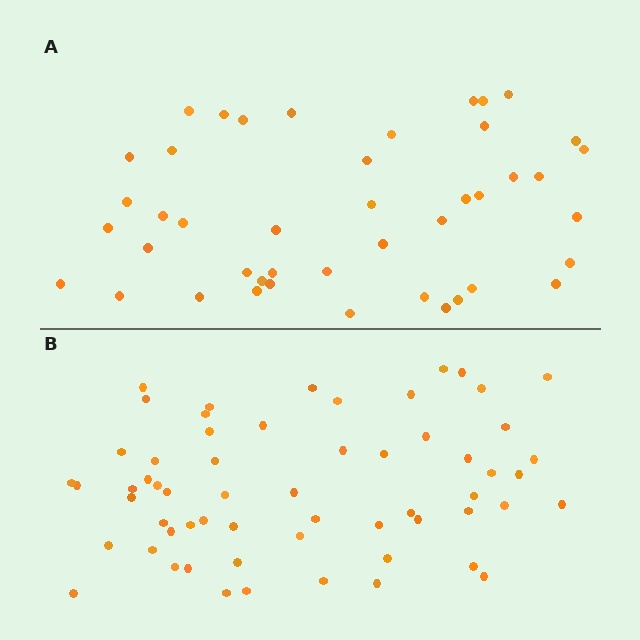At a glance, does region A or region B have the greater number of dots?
Region B (the bottom region) has more dots.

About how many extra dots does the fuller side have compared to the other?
Region B has approximately 15 more dots than region A.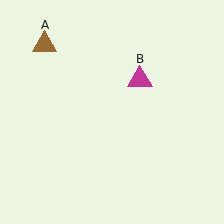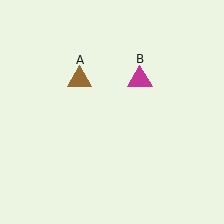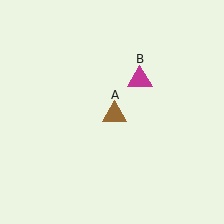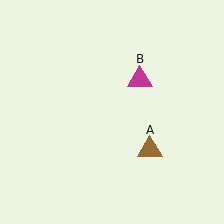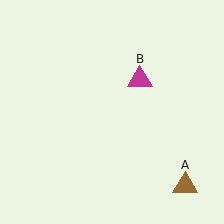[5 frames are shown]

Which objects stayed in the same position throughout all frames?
Magenta triangle (object B) remained stationary.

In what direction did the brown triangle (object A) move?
The brown triangle (object A) moved down and to the right.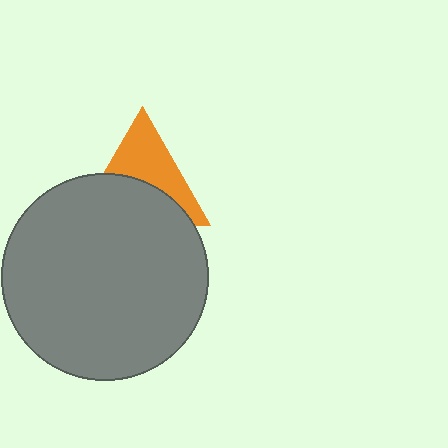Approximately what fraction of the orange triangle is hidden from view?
Roughly 51% of the orange triangle is hidden behind the gray circle.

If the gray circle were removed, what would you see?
You would see the complete orange triangle.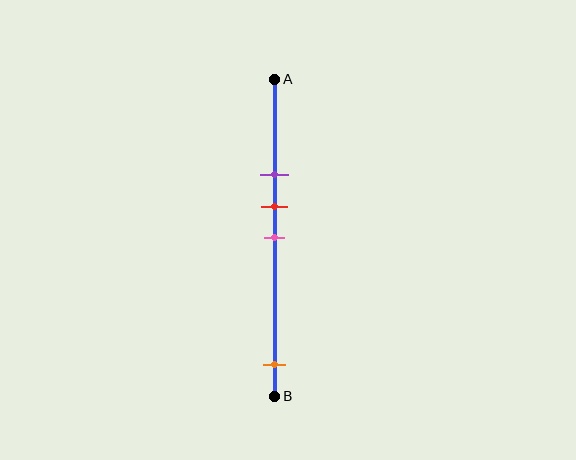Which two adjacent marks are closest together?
The red and pink marks are the closest adjacent pair.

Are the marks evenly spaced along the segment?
No, the marks are not evenly spaced.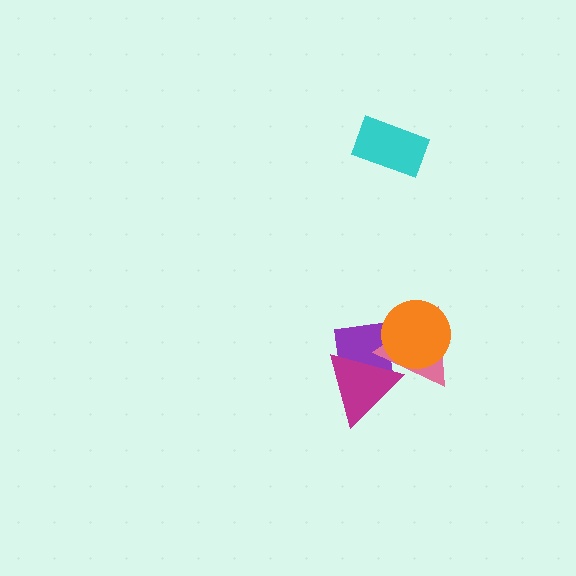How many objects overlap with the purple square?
3 objects overlap with the purple square.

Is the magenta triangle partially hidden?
Yes, it is partially covered by another shape.